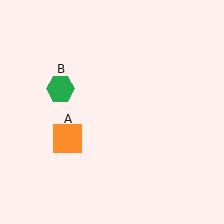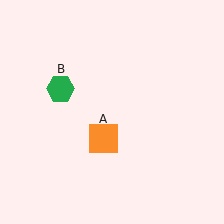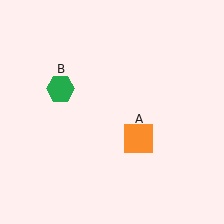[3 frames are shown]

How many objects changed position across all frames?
1 object changed position: orange square (object A).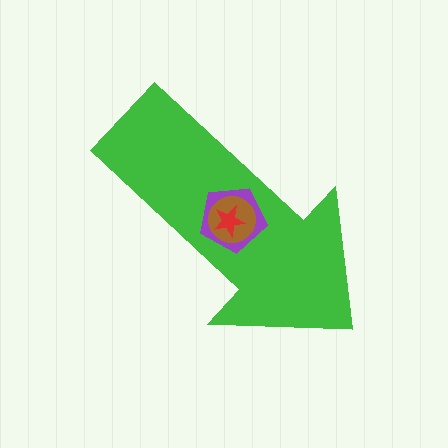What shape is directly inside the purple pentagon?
The brown circle.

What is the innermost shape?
The red star.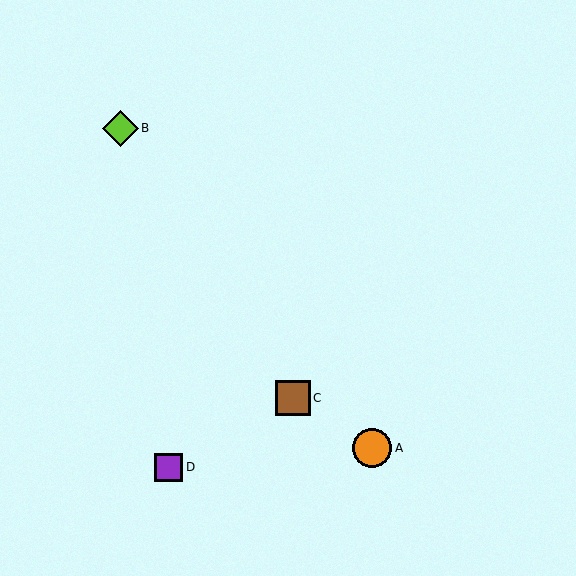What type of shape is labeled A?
Shape A is an orange circle.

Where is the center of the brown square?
The center of the brown square is at (293, 398).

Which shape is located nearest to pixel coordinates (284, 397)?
The brown square (labeled C) at (293, 398) is nearest to that location.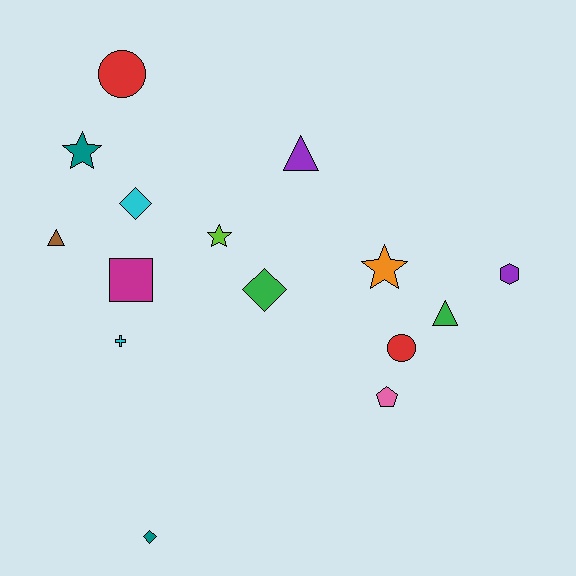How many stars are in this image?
There are 3 stars.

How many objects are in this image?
There are 15 objects.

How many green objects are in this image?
There are 2 green objects.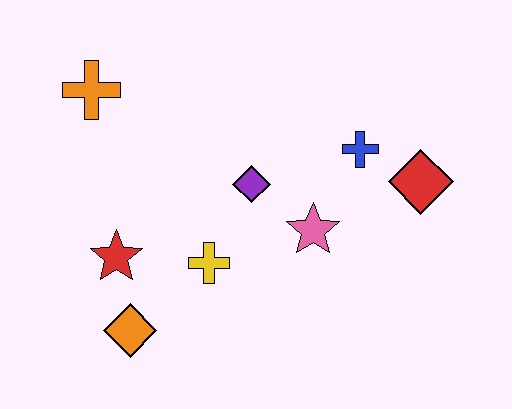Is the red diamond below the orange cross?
Yes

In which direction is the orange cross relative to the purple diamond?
The orange cross is to the left of the purple diamond.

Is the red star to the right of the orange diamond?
No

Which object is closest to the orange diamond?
The red star is closest to the orange diamond.